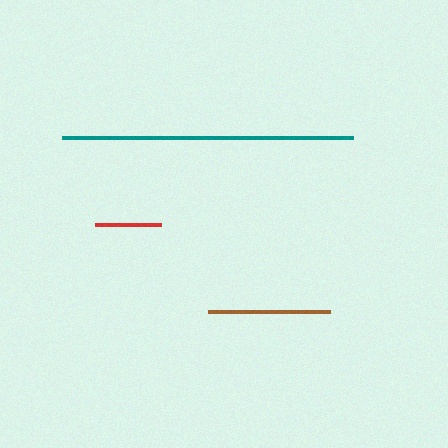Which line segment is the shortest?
The red line is the shortest at approximately 66 pixels.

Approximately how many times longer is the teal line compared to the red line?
The teal line is approximately 4.4 times the length of the red line.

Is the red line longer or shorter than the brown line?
The brown line is longer than the red line.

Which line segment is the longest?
The teal line is the longest at approximately 292 pixels.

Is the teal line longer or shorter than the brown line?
The teal line is longer than the brown line.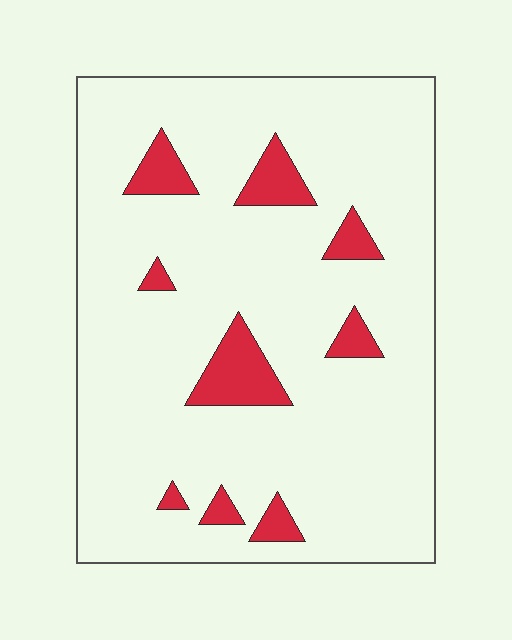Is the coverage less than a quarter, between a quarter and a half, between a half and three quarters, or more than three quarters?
Less than a quarter.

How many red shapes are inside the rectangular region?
9.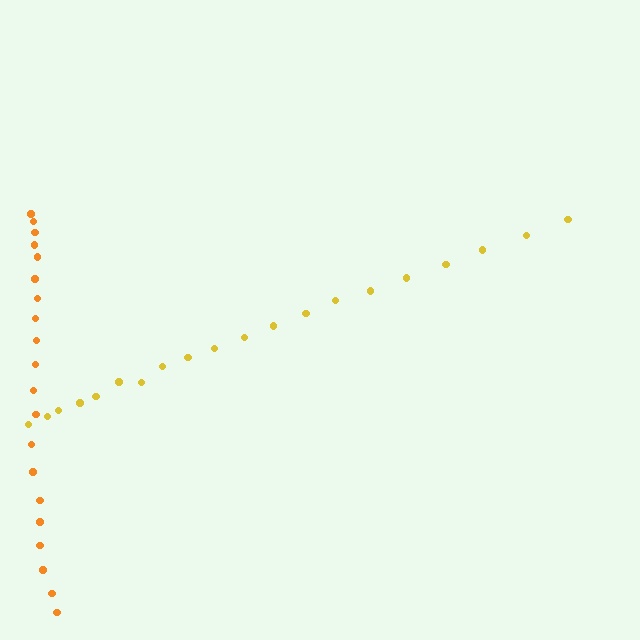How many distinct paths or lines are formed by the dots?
There are 2 distinct paths.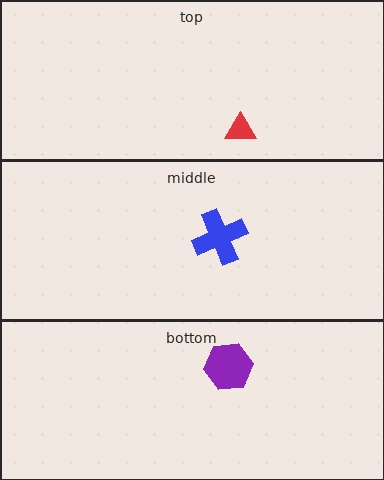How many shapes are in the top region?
1.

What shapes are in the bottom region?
The purple hexagon.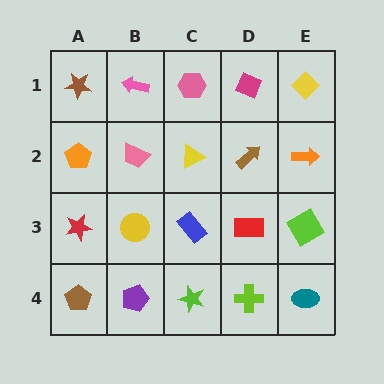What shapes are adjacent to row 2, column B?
A pink arrow (row 1, column B), a yellow circle (row 3, column B), an orange pentagon (row 2, column A), a yellow triangle (row 2, column C).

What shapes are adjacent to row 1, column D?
A brown arrow (row 2, column D), a pink hexagon (row 1, column C), a yellow diamond (row 1, column E).